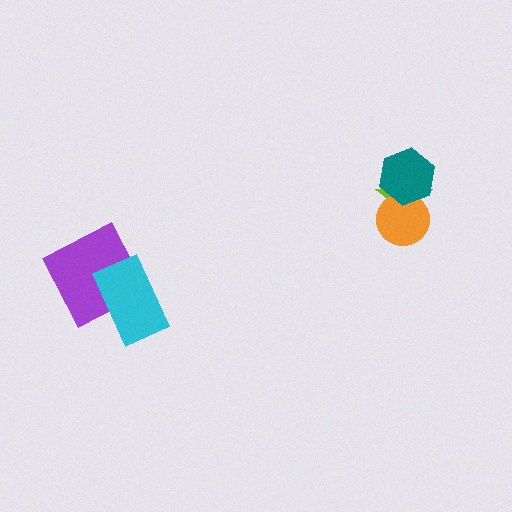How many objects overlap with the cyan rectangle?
1 object overlaps with the cyan rectangle.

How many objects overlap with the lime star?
2 objects overlap with the lime star.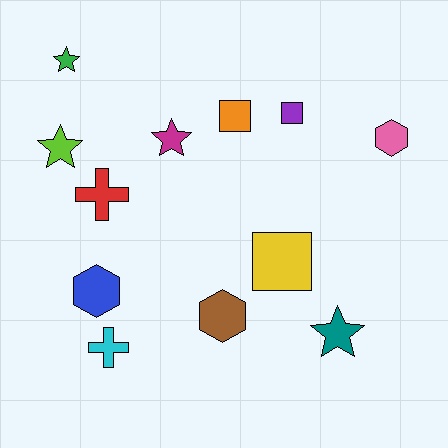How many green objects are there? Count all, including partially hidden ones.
There is 1 green object.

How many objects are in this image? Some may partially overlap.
There are 12 objects.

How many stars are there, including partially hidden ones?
There are 4 stars.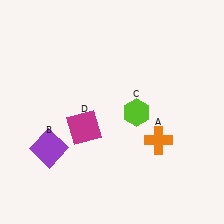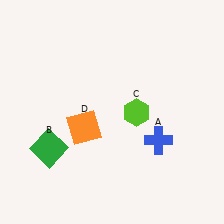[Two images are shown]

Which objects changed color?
A changed from orange to blue. B changed from purple to green. D changed from magenta to orange.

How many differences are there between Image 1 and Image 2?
There are 3 differences between the two images.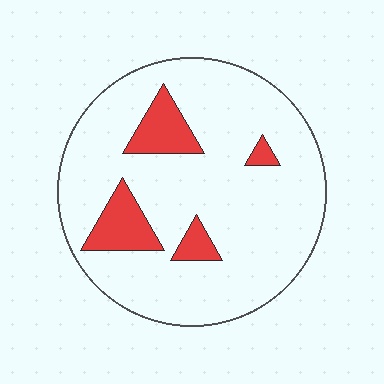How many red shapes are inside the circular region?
4.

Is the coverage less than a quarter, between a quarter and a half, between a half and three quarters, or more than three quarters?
Less than a quarter.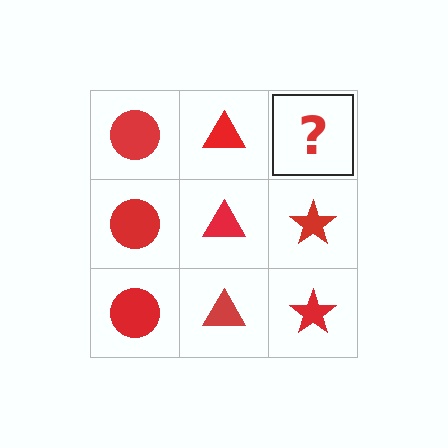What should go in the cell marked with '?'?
The missing cell should contain a red star.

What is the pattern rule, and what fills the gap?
The rule is that each column has a consistent shape. The gap should be filled with a red star.